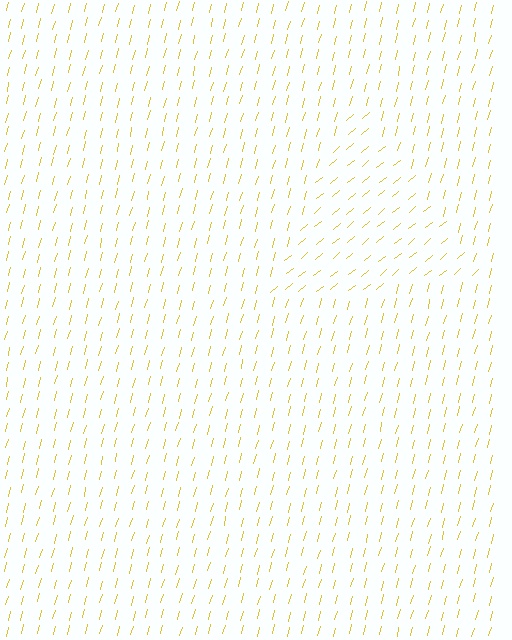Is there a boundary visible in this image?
Yes, there is a texture boundary formed by a change in line orientation.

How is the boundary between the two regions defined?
The boundary is defined purely by a change in line orientation (approximately 35 degrees difference). All lines are the same color and thickness.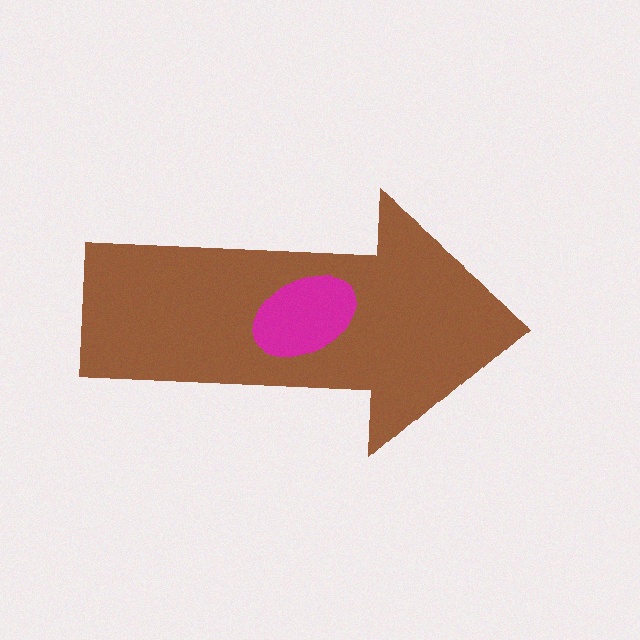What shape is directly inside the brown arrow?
The magenta ellipse.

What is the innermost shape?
The magenta ellipse.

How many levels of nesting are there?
2.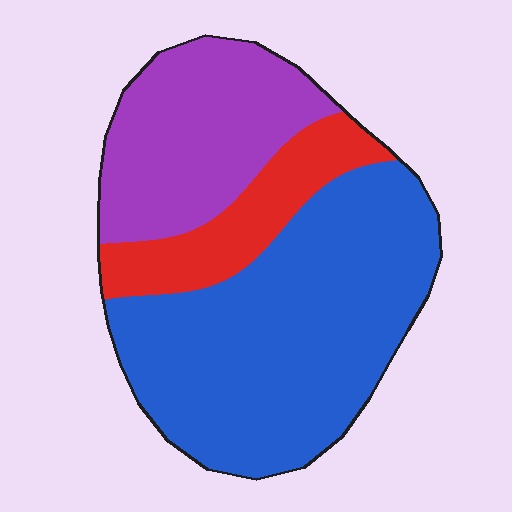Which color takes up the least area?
Red, at roughly 15%.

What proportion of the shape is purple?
Purple covers roughly 30% of the shape.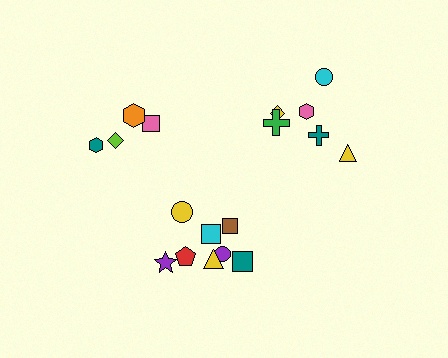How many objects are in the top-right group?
There are 6 objects.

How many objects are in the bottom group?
There are 8 objects.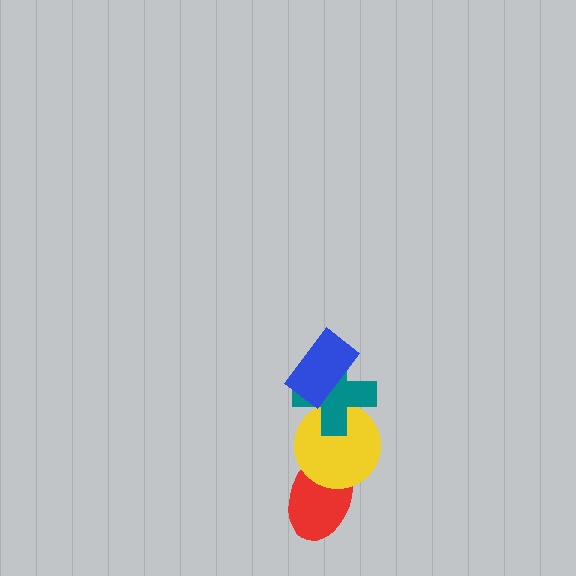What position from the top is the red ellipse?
The red ellipse is 4th from the top.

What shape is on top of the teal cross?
The blue rectangle is on top of the teal cross.